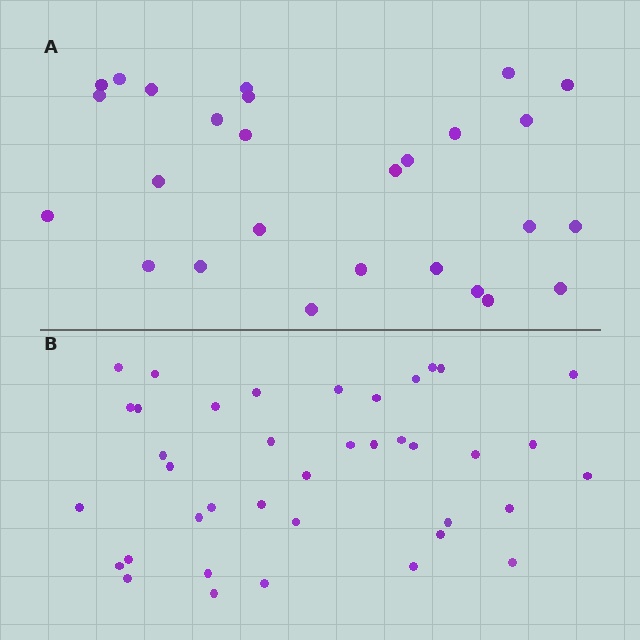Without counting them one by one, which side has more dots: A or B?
Region B (the bottom region) has more dots.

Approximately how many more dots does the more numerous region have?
Region B has roughly 12 or so more dots than region A.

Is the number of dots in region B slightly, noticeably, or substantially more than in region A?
Region B has noticeably more, but not dramatically so. The ratio is roughly 1.4 to 1.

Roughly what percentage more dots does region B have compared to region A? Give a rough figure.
About 45% more.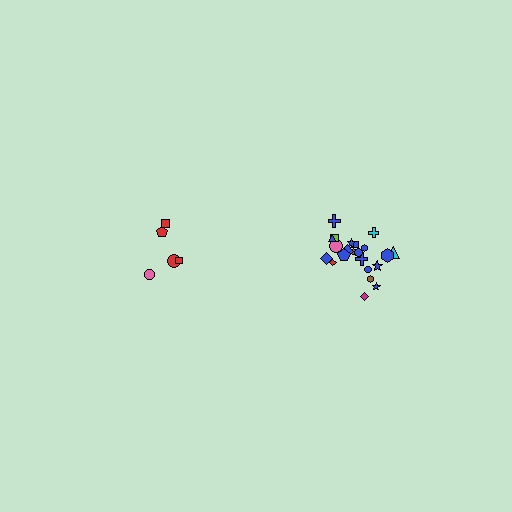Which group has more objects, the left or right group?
The right group.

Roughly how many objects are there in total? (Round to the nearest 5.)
Roughly 25 objects in total.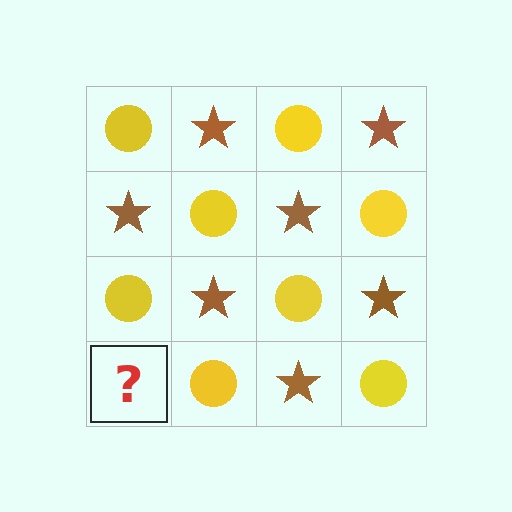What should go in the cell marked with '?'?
The missing cell should contain a brown star.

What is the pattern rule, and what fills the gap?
The rule is that it alternates yellow circle and brown star in a checkerboard pattern. The gap should be filled with a brown star.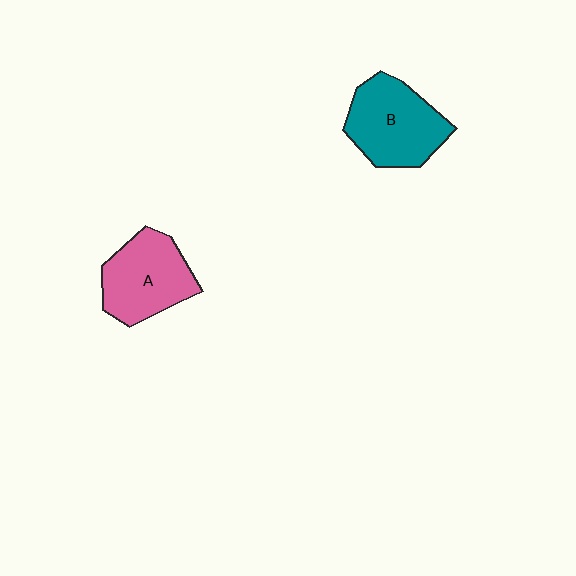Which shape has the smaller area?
Shape A (pink).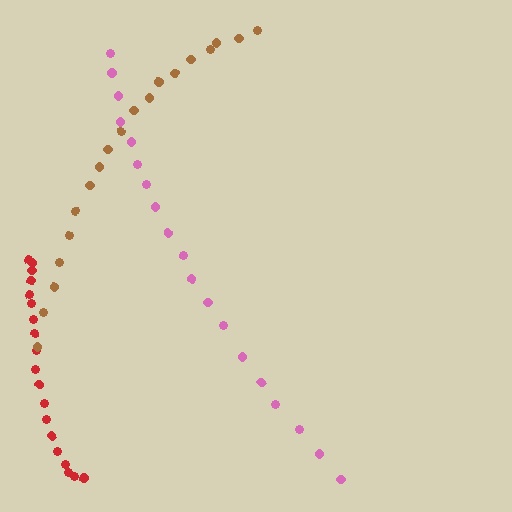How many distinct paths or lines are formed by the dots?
There are 3 distinct paths.